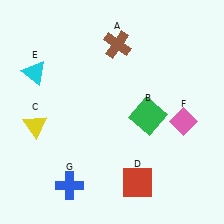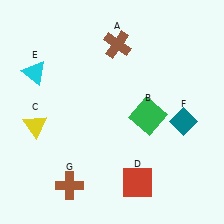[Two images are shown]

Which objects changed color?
F changed from pink to teal. G changed from blue to brown.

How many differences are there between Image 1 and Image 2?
There are 2 differences between the two images.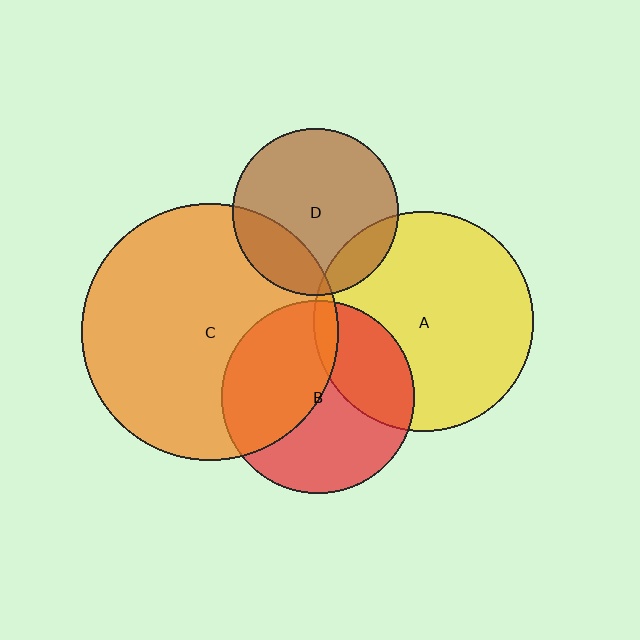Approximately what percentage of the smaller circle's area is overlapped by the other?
Approximately 45%.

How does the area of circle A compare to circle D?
Approximately 1.7 times.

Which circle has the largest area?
Circle C (orange).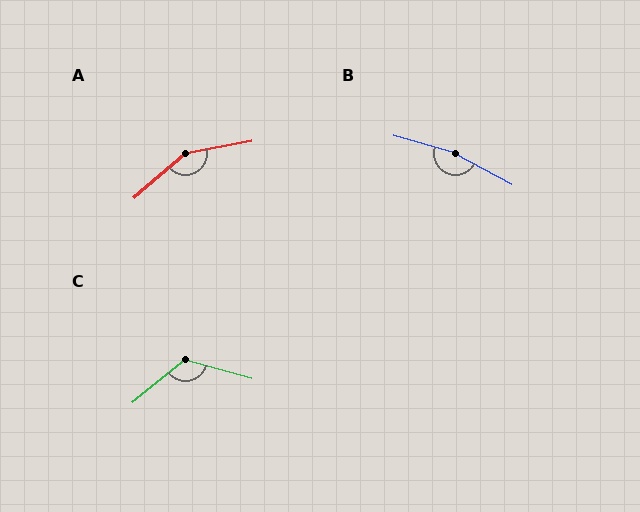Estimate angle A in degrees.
Approximately 150 degrees.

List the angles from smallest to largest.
C (126°), A (150°), B (168°).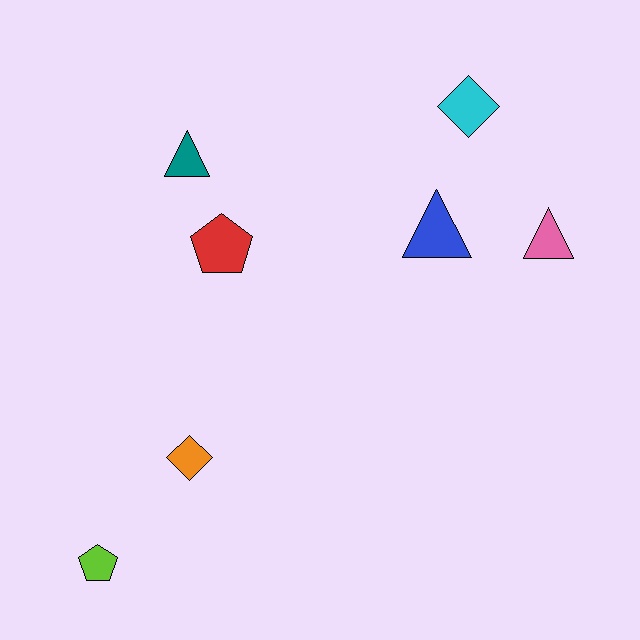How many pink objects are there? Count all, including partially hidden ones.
There is 1 pink object.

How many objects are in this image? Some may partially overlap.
There are 7 objects.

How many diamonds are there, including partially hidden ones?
There are 2 diamonds.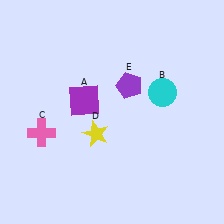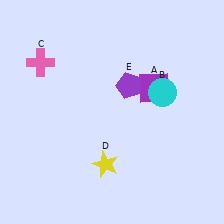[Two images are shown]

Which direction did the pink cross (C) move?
The pink cross (C) moved up.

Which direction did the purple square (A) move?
The purple square (A) moved right.